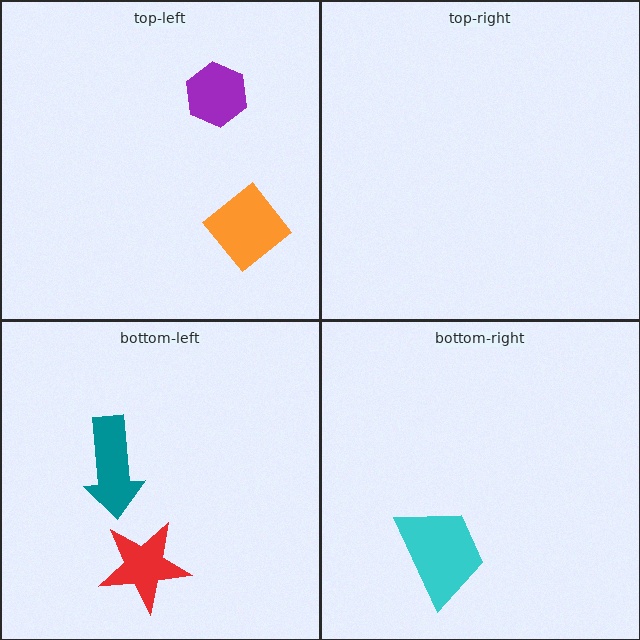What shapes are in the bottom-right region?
The cyan trapezoid.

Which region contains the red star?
The bottom-left region.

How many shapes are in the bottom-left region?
2.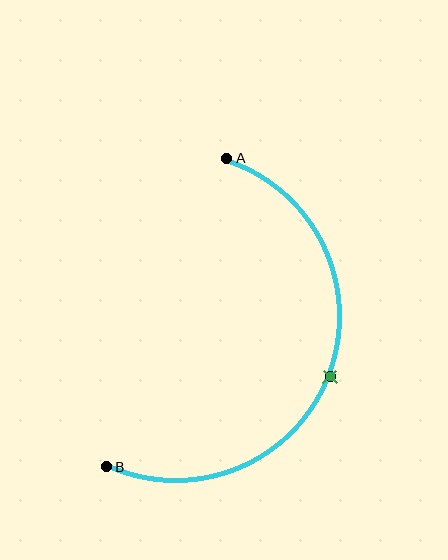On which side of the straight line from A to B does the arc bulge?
The arc bulges to the right of the straight line connecting A and B.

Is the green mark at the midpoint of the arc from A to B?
Yes. The green mark lies on the arc at equal arc-length from both A and B — it is the arc midpoint.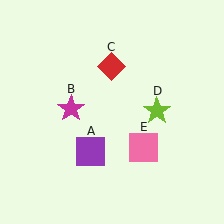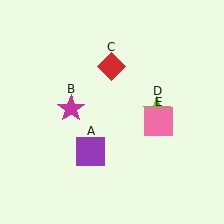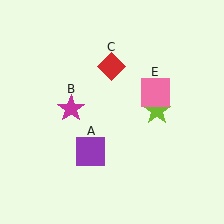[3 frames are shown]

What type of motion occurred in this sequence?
The pink square (object E) rotated counterclockwise around the center of the scene.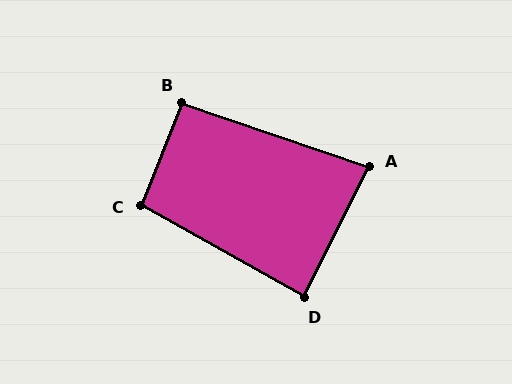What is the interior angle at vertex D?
Approximately 87 degrees (approximately right).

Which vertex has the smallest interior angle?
A, at approximately 82 degrees.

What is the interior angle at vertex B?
Approximately 93 degrees (approximately right).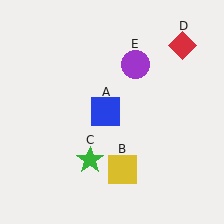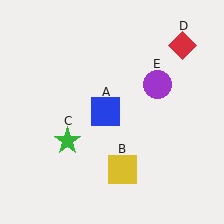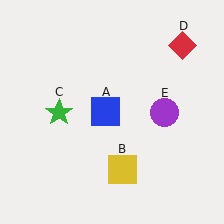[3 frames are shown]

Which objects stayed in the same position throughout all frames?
Blue square (object A) and yellow square (object B) and red diamond (object D) remained stationary.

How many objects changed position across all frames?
2 objects changed position: green star (object C), purple circle (object E).